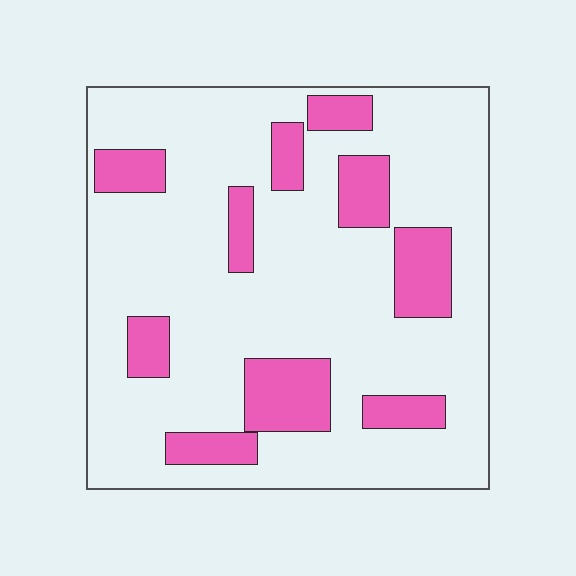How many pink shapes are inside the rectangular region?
10.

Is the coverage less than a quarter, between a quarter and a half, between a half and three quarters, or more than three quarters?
Less than a quarter.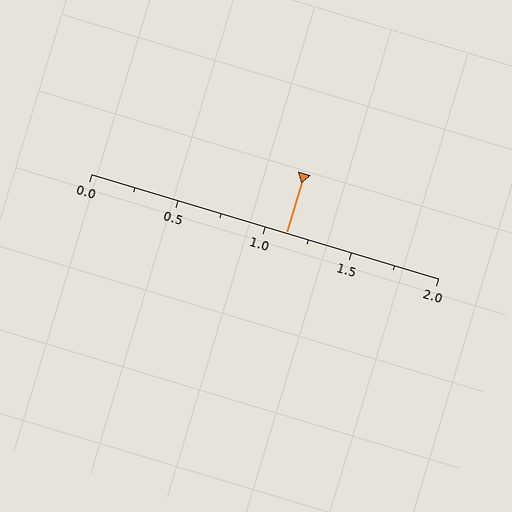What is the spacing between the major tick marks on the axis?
The major ticks are spaced 0.5 apart.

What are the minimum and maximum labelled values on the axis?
The axis runs from 0.0 to 2.0.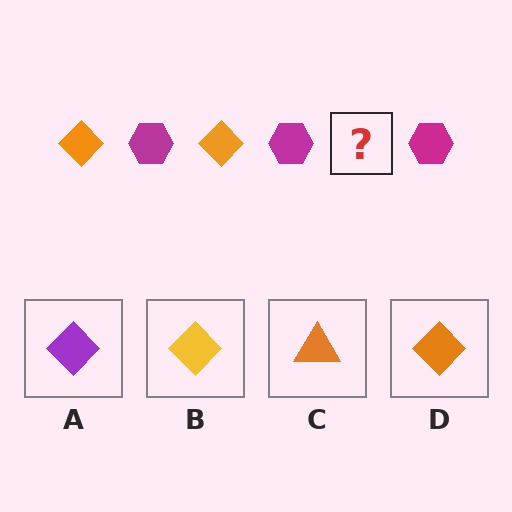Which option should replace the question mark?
Option D.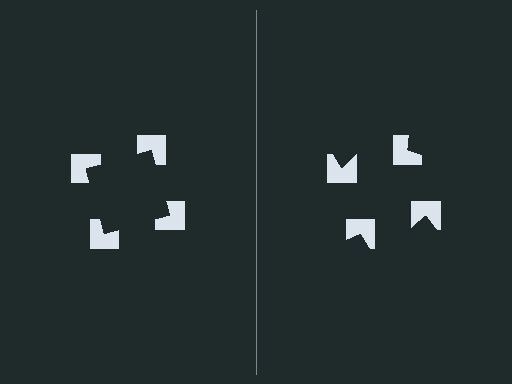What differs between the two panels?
The notched squares are positioned identically on both sides; only the wedge orientations differ. On the left they align to a square; on the right they are misaligned.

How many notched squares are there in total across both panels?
8 — 4 on each side.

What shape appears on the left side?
An illusory square.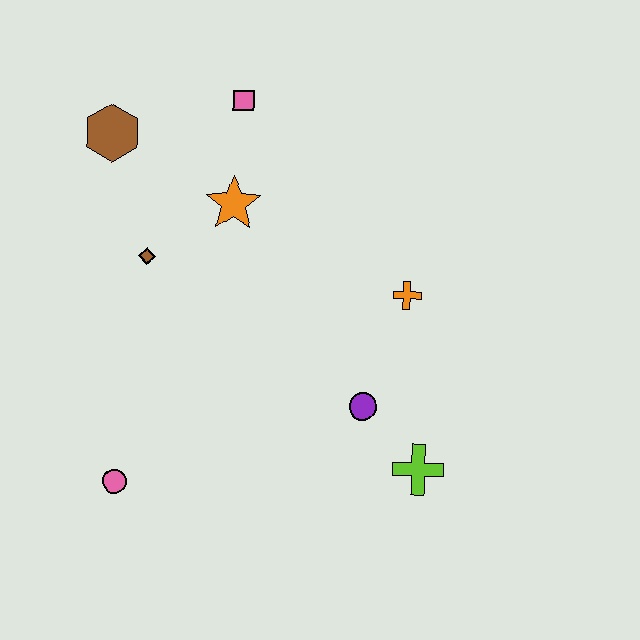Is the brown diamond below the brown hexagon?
Yes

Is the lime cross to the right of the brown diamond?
Yes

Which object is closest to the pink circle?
The brown diamond is closest to the pink circle.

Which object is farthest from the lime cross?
The brown hexagon is farthest from the lime cross.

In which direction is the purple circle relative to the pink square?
The purple circle is below the pink square.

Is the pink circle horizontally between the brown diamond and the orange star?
No